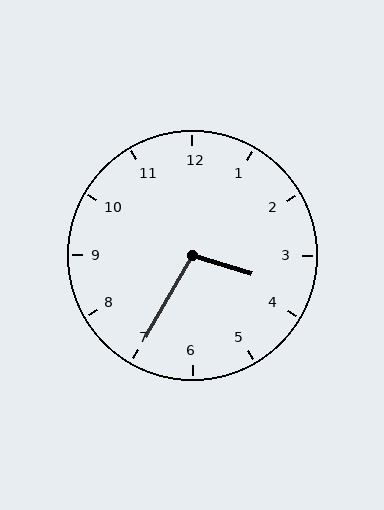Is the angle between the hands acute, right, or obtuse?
It is obtuse.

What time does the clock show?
3:35.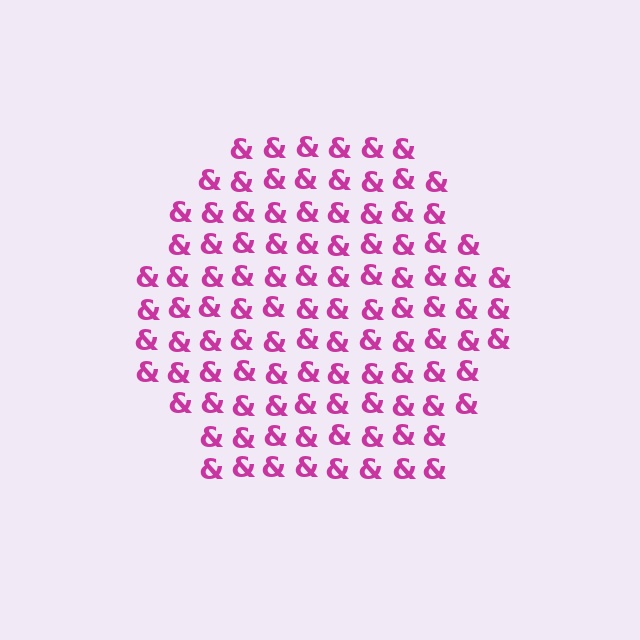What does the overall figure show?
The overall figure shows a hexagon.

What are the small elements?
The small elements are ampersands.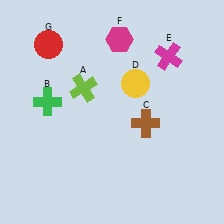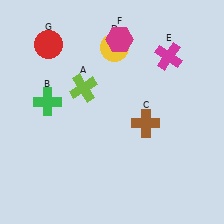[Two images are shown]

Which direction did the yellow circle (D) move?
The yellow circle (D) moved up.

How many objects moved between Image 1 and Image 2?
1 object moved between the two images.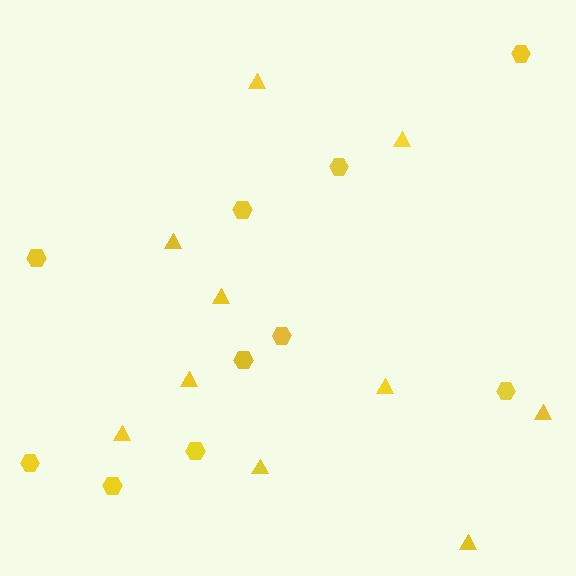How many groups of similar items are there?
There are 2 groups: one group of triangles (10) and one group of hexagons (10).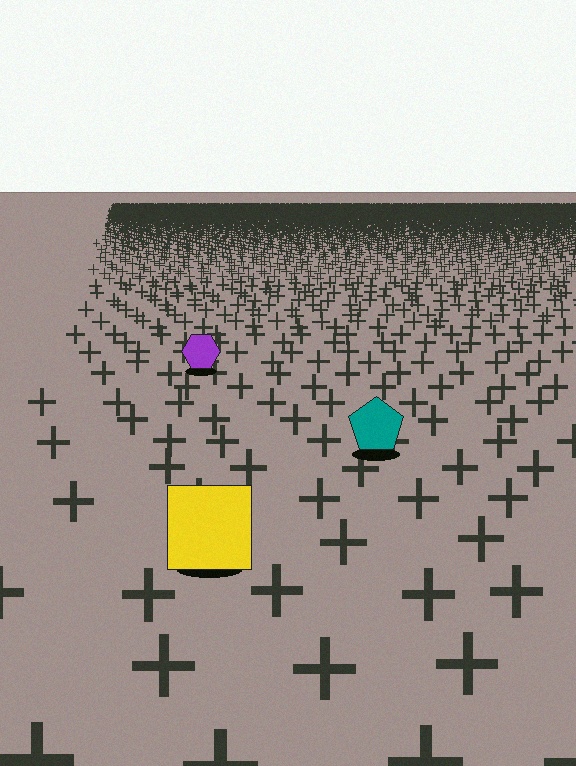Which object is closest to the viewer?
The yellow square is closest. The texture marks near it are larger and more spread out.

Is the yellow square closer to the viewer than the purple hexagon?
Yes. The yellow square is closer — you can tell from the texture gradient: the ground texture is coarser near it.